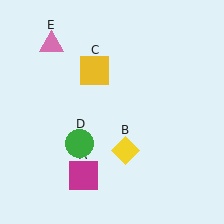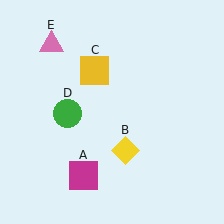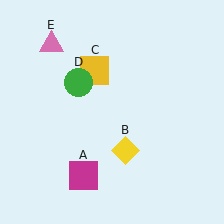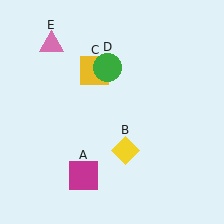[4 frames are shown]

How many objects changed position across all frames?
1 object changed position: green circle (object D).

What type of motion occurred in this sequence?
The green circle (object D) rotated clockwise around the center of the scene.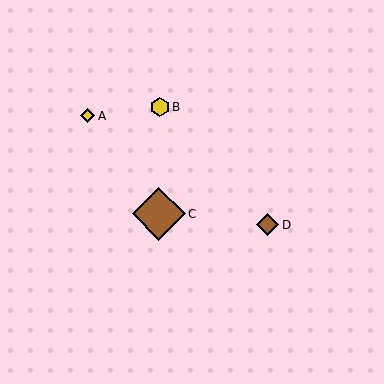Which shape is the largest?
The brown diamond (labeled C) is the largest.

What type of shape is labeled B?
Shape B is a yellow hexagon.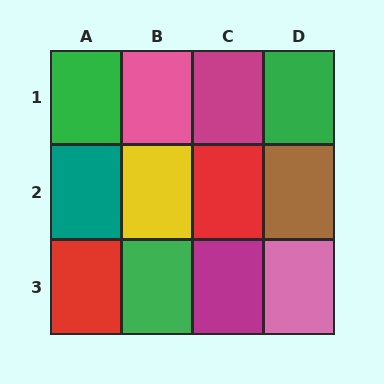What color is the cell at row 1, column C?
Magenta.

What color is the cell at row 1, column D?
Green.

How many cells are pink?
2 cells are pink.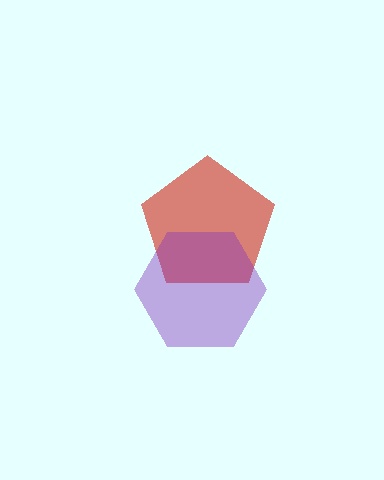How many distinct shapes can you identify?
There are 2 distinct shapes: a red pentagon, a purple hexagon.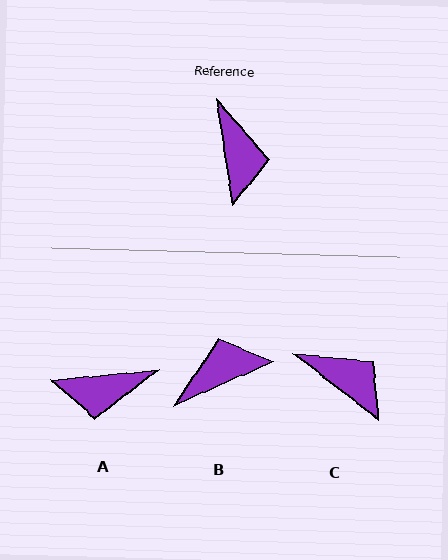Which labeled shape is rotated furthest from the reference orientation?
B, about 105 degrees away.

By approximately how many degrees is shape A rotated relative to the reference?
Approximately 93 degrees clockwise.